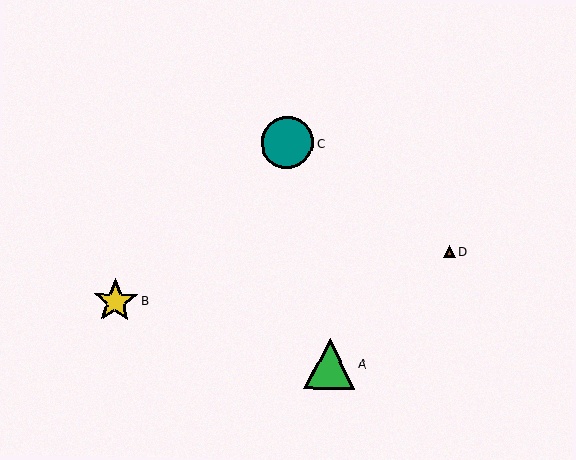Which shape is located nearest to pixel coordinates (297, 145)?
The teal circle (labeled C) at (287, 143) is nearest to that location.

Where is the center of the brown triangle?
The center of the brown triangle is at (449, 252).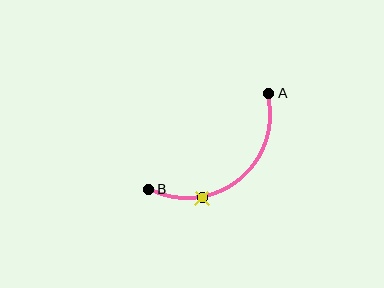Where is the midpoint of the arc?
The arc midpoint is the point on the curve farthest from the straight line joining A and B. It sits below and to the right of that line.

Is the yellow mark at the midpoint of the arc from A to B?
No. The yellow mark lies on the arc but is closer to endpoint B. The arc midpoint would be at the point on the curve equidistant along the arc from both A and B.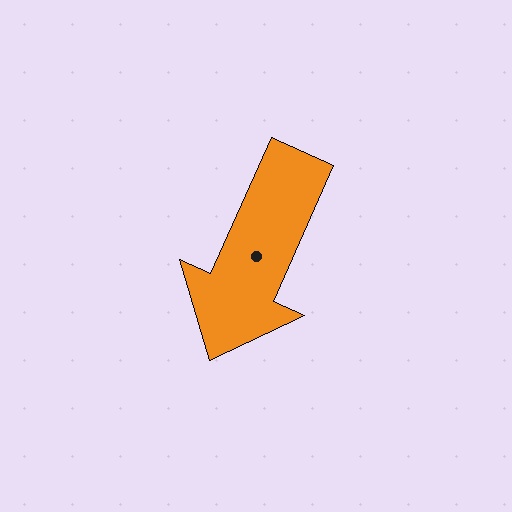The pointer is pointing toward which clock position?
Roughly 7 o'clock.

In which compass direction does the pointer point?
Southwest.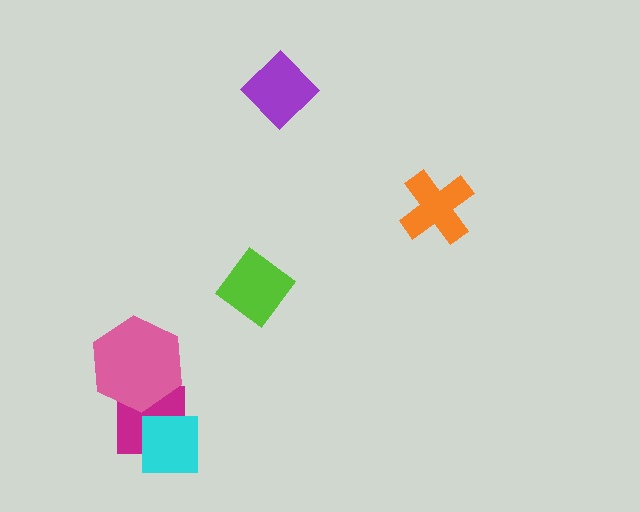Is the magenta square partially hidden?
Yes, it is partially covered by another shape.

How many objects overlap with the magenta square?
2 objects overlap with the magenta square.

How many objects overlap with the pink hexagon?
1 object overlaps with the pink hexagon.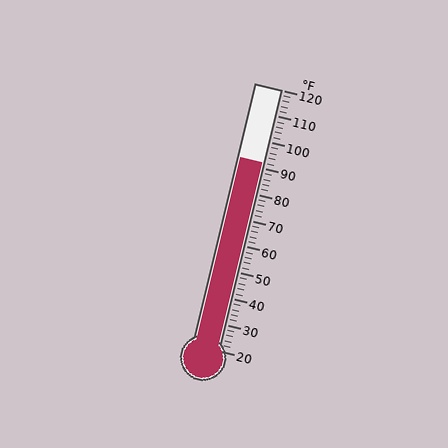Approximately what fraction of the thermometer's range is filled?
The thermometer is filled to approximately 70% of its range.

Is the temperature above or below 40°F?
The temperature is above 40°F.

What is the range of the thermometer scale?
The thermometer scale ranges from 20°F to 120°F.